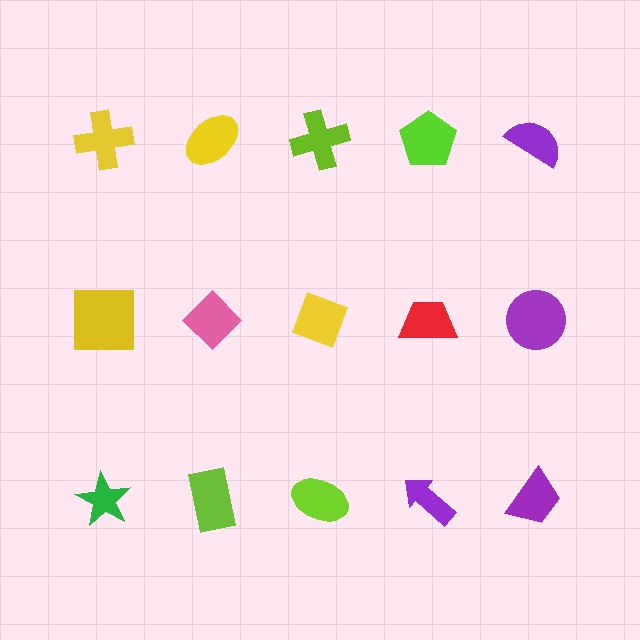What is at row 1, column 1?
A yellow cross.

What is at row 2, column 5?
A purple circle.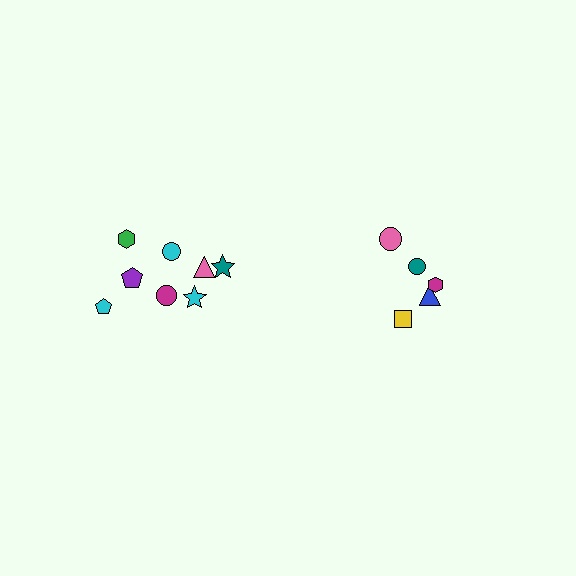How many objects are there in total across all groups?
There are 13 objects.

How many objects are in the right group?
There are 5 objects.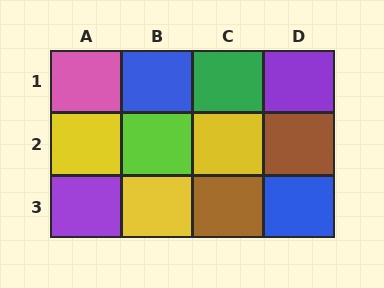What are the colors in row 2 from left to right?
Yellow, lime, yellow, brown.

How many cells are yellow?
3 cells are yellow.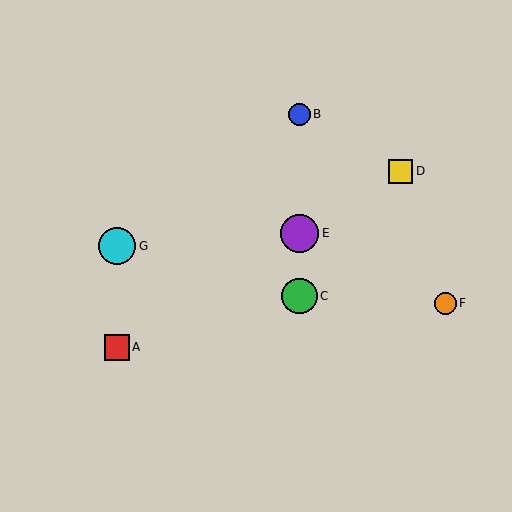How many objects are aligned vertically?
3 objects (B, C, E) are aligned vertically.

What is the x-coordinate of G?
Object G is at x≈117.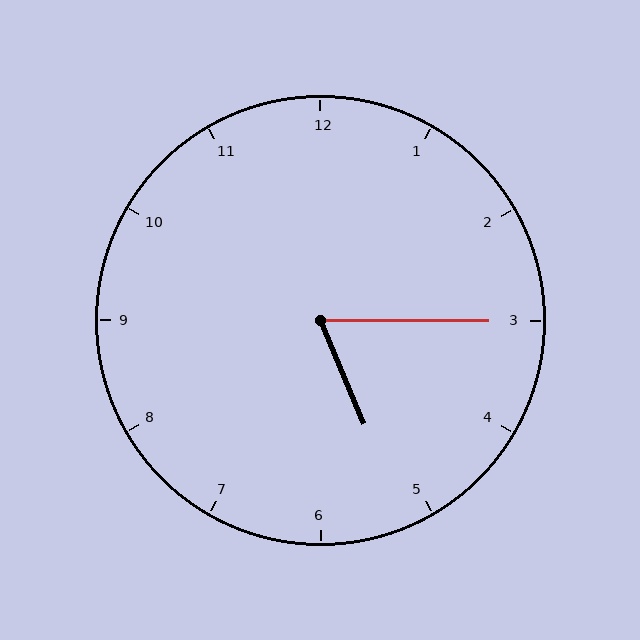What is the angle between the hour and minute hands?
Approximately 68 degrees.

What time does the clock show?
5:15.